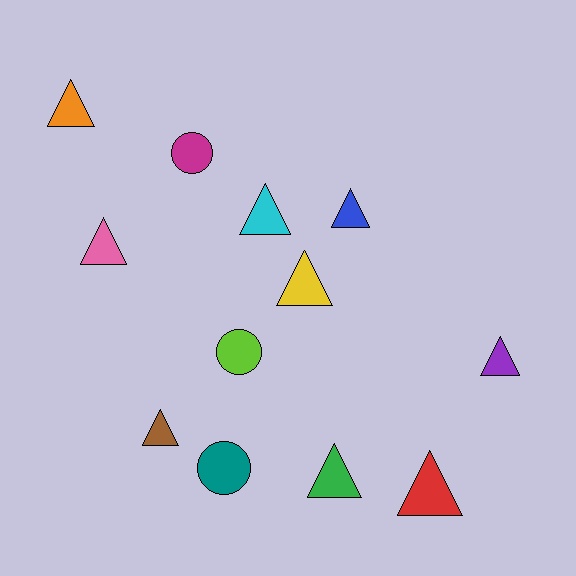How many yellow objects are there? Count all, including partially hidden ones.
There is 1 yellow object.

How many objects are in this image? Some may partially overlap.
There are 12 objects.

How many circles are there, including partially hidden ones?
There are 3 circles.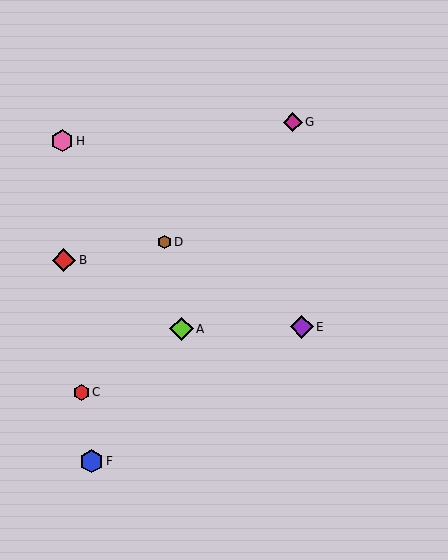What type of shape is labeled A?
Shape A is a lime diamond.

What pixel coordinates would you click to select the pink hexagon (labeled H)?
Click at (62, 141) to select the pink hexagon H.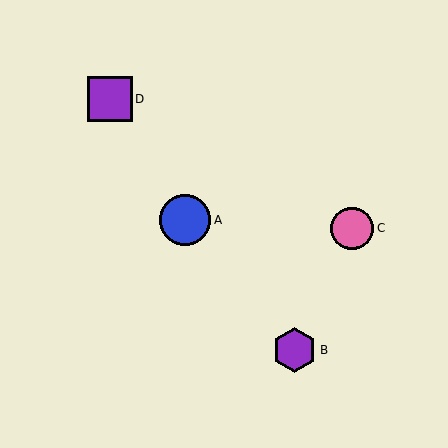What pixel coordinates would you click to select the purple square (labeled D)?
Click at (110, 99) to select the purple square D.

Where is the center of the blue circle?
The center of the blue circle is at (185, 220).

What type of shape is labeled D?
Shape D is a purple square.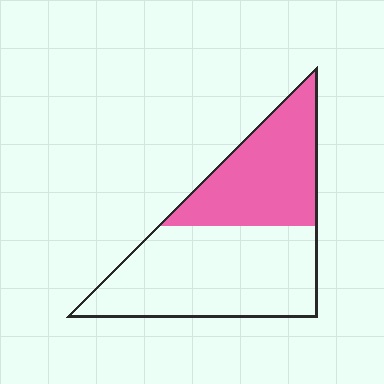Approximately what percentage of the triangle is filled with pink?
Approximately 40%.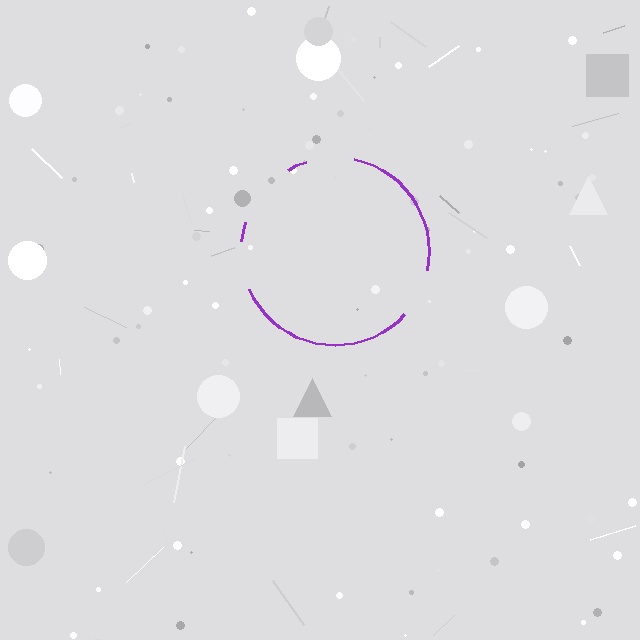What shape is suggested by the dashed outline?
The dashed outline suggests a circle.